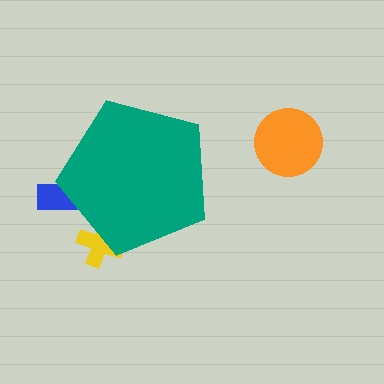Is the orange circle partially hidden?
No, the orange circle is fully visible.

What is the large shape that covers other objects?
A teal pentagon.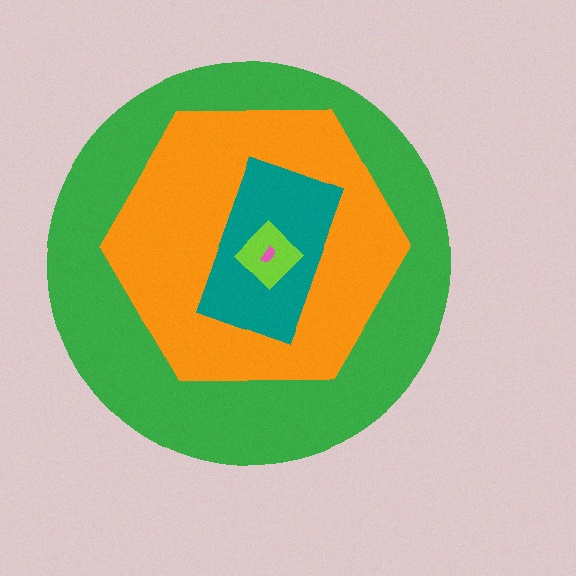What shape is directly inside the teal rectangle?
The lime diamond.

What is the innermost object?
The pink semicircle.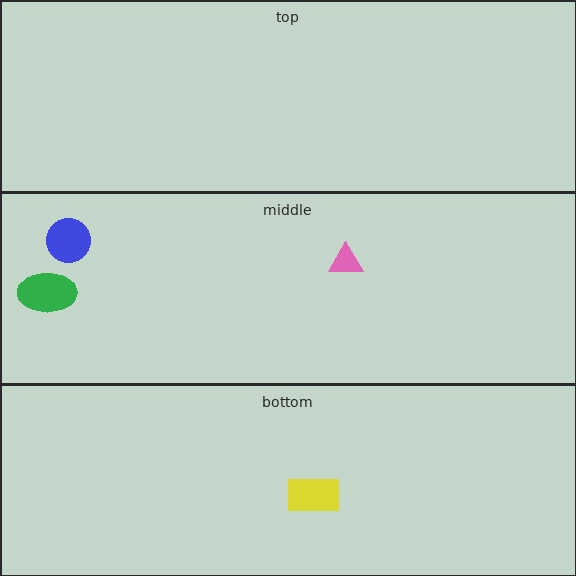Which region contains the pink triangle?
The middle region.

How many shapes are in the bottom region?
1.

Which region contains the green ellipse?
The middle region.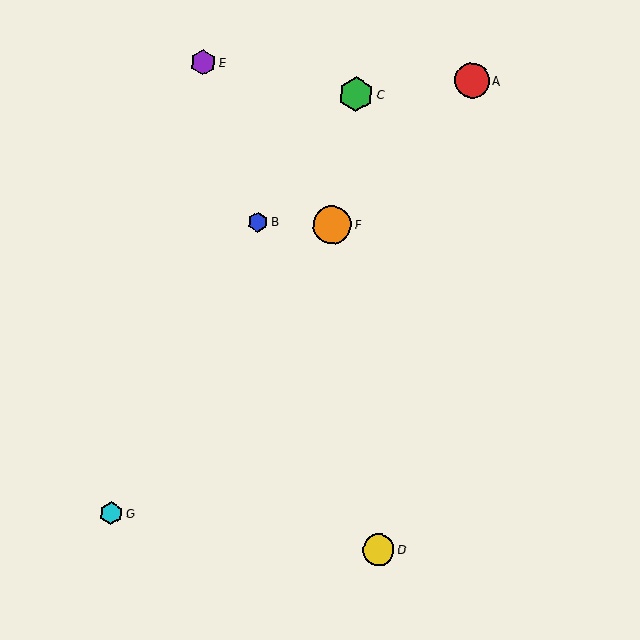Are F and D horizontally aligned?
No, F is at y≈225 and D is at y≈550.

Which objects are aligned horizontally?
Objects B, F are aligned horizontally.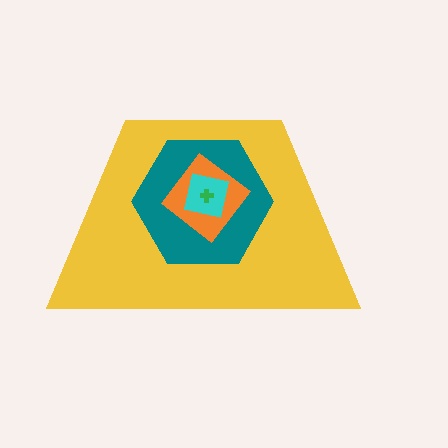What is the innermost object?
The green cross.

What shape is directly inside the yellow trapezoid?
The teal hexagon.